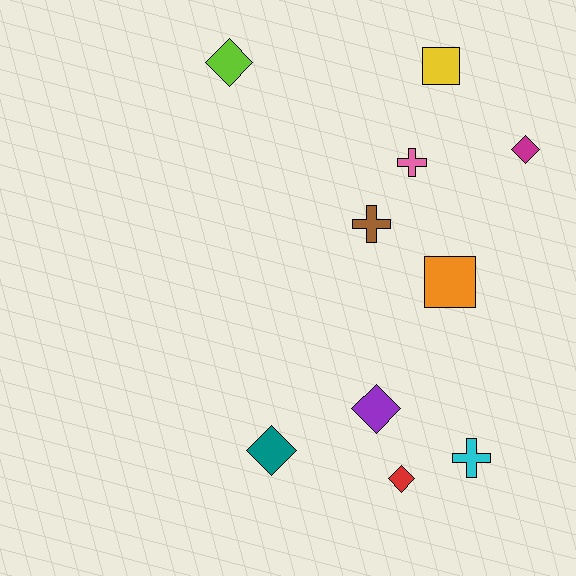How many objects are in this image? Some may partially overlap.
There are 10 objects.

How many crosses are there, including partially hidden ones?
There are 3 crosses.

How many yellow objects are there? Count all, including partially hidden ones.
There is 1 yellow object.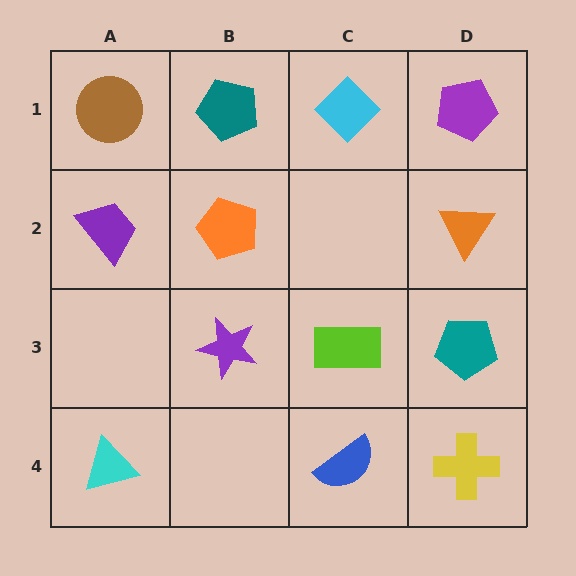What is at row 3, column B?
A purple star.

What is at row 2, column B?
An orange pentagon.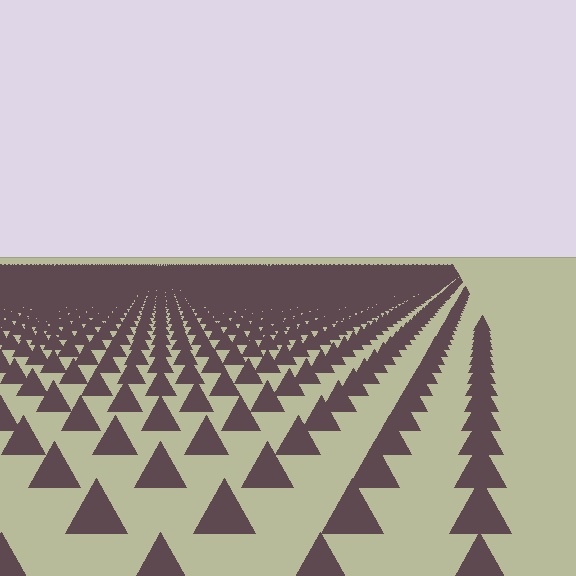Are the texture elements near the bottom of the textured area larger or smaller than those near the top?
Larger. Near the bottom, elements are closer to the viewer and appear at a bigger on-screen size.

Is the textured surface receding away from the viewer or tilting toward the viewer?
The surface is receding away from the viewer. Texture elements get smaller and denser toward the top.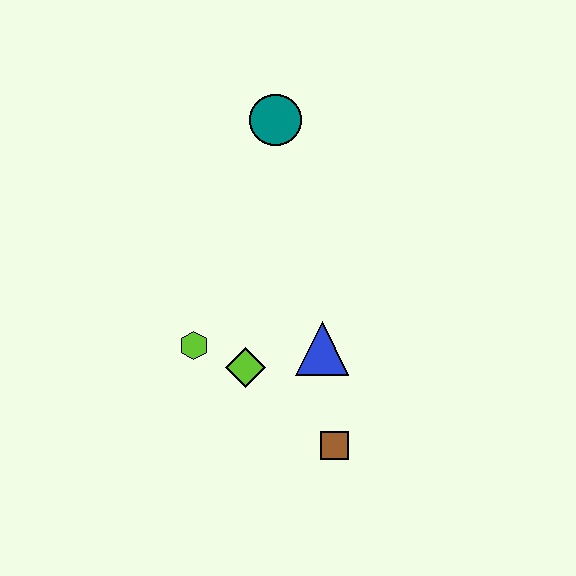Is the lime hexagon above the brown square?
Yes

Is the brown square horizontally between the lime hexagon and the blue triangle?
No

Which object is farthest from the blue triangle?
The teal circle is farthest from the blue triangle.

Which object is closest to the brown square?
The blue triangle is closest to the brown square.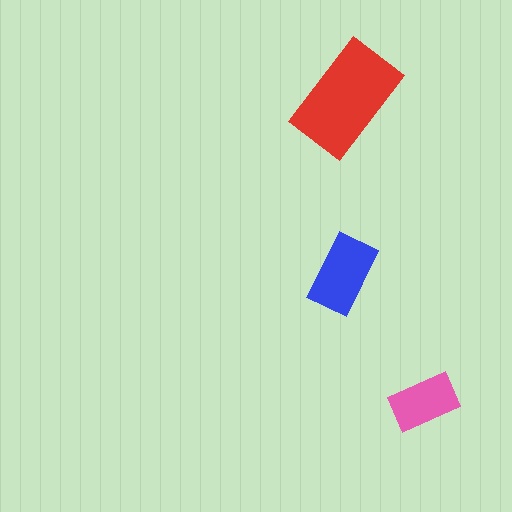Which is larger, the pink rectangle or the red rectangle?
The red one.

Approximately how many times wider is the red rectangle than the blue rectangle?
About 1.5 times wider.